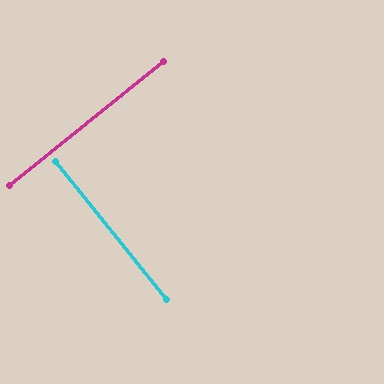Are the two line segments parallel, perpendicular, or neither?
Perpendicular — they meet at approximately 90°.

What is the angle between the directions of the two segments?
Approximately 90 degrees.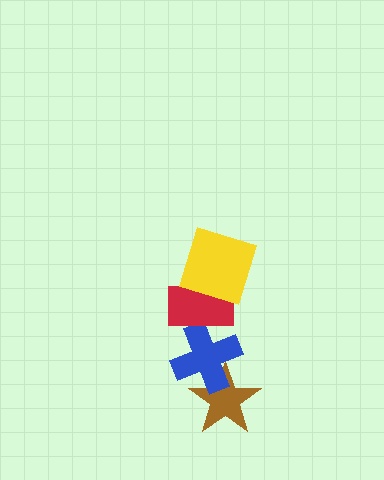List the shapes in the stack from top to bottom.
From top to bottom: the yellow square, the red rectangle, the blue cross, the brown star.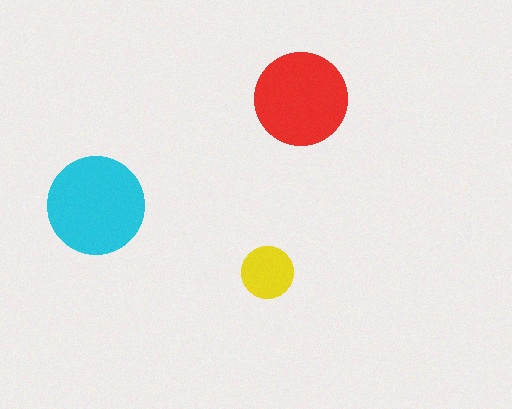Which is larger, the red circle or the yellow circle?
The red one.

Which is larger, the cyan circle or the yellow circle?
The cyan one.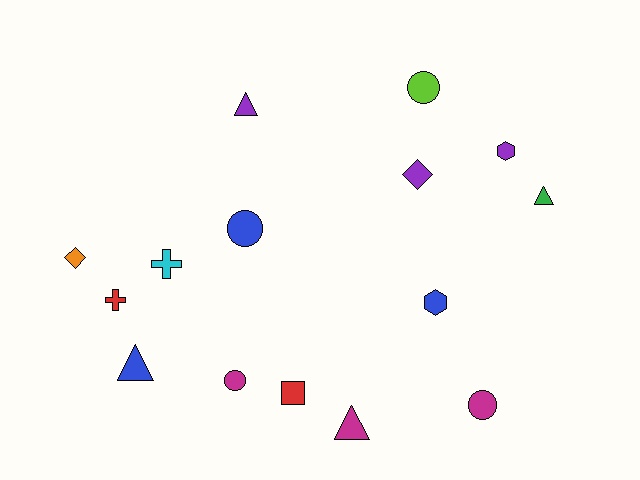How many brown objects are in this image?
There are no brown objects.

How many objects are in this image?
There are 15 objects.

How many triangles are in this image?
There are 4 triangles.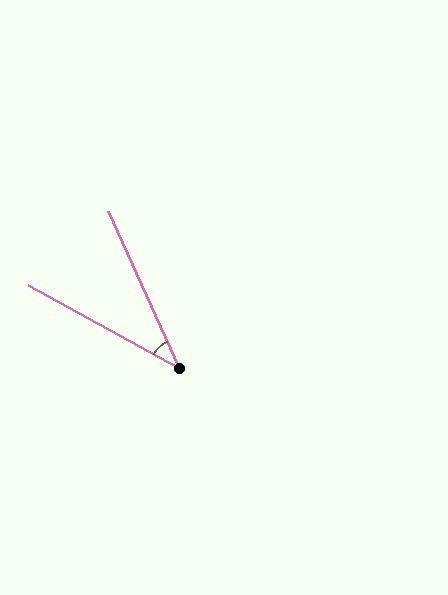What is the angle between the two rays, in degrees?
Approximately 37 degrees.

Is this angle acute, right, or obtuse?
It is acute.